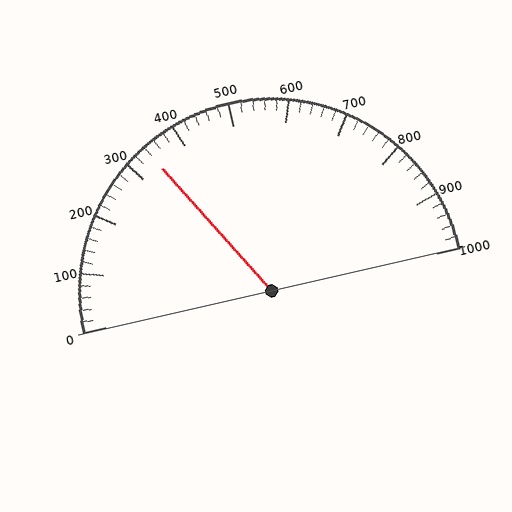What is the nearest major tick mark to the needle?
The nearest major tick mark is 300.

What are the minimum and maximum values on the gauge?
The gauge ranges from 0 to 1000.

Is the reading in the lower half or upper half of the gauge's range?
The reading is in the lower half of the range (0 to 1000).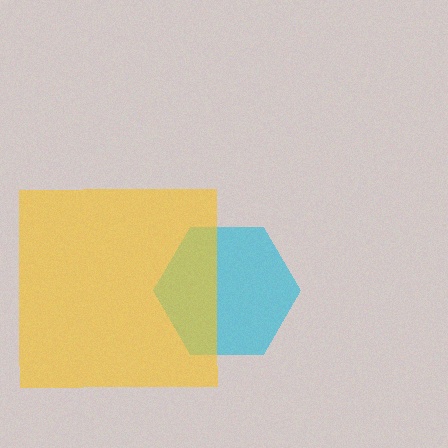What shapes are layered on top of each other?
The layered shapes are: a cyan hexagon, a yellow square.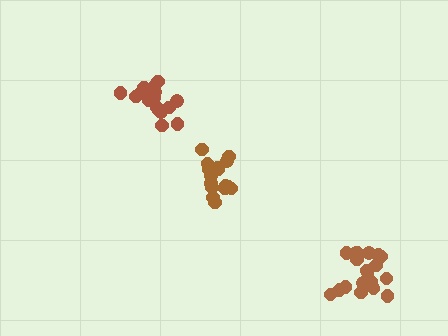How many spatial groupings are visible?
There are 3 spatial groupings.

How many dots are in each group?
Group 1: 18 dots, Group 2: 20 dots, Group 3: 17 dots (55 total).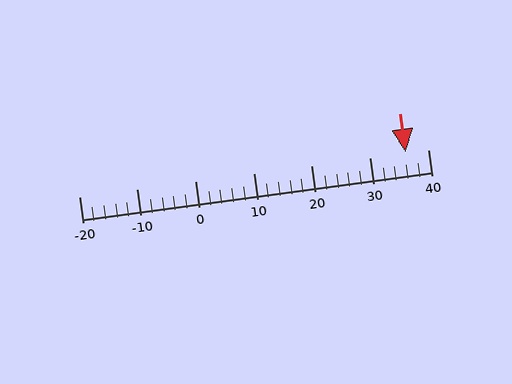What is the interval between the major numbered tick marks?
The major tick marks are spaced 10 units apart.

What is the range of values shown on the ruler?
The ruler shows values from -20 to 40.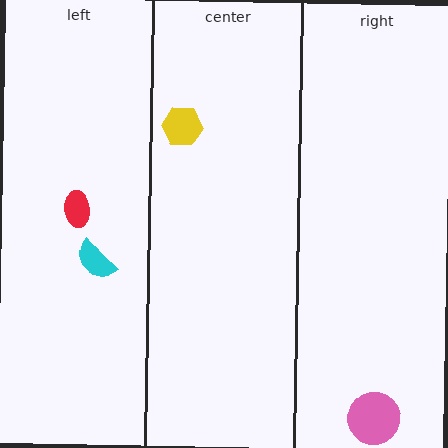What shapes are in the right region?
The pink circle.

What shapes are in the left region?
The red ellipse, the cyan semicircle.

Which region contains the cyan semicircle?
The left region.